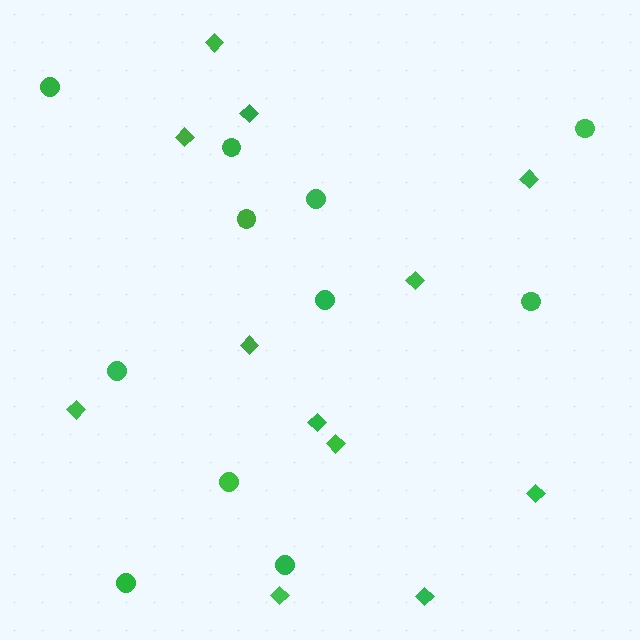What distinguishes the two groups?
There are 2 groups: one group of diamonds (12) and one group of circles (11).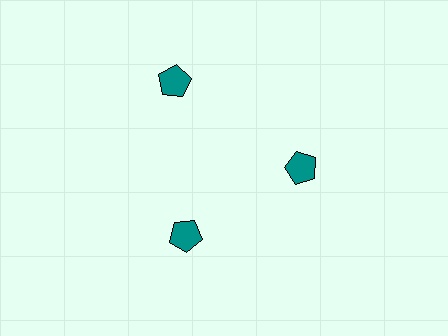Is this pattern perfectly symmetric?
No. The 3 teal pentagons are arranged in a ring, but one element near the 11 o'clock position is pushed outward from the center, breaking the 3-fold rotational symmetry.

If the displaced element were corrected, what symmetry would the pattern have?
It would have 3-fold rotational symmetry — the pattern would map onto itself every 120 degrees.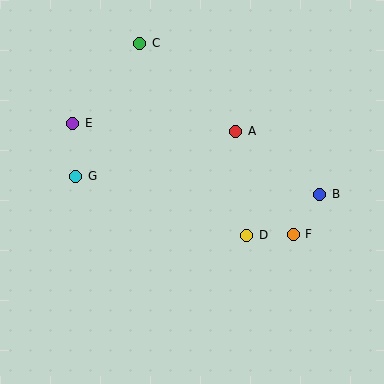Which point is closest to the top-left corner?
Point E is closest to the top-left corner.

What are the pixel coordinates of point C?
Point C is at (140, 43).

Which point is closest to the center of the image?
Point D at (247, 235) is closest to the center.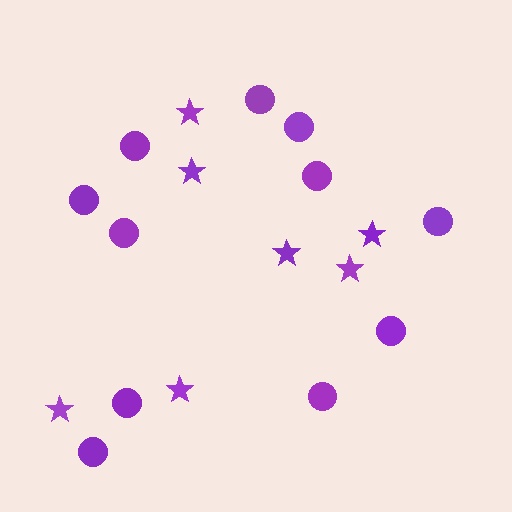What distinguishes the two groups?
There are 2 groups: one group of circles (11) and one group of stars (7).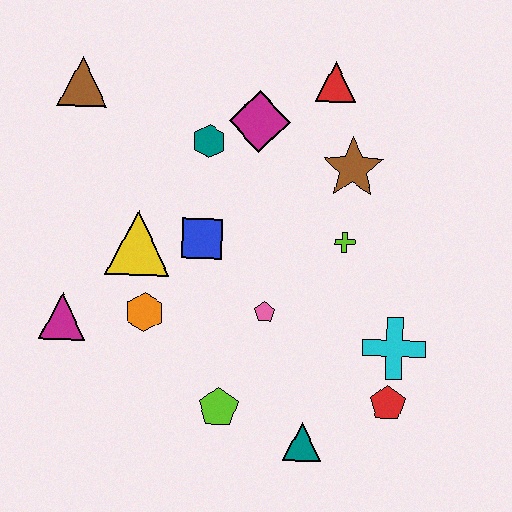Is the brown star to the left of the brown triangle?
No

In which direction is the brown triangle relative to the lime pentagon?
The brown triangle is above the lime pentagon.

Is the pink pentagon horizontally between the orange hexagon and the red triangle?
Yes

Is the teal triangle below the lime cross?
Yes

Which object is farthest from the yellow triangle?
The red pentagon is farthest from the yellow triangle.